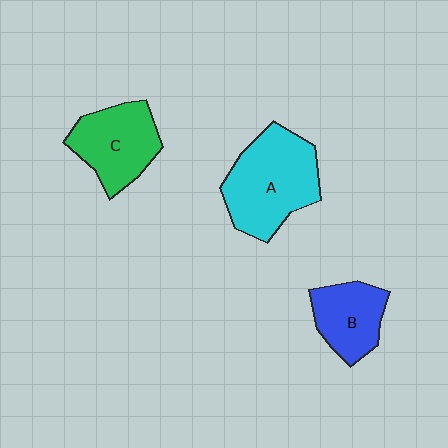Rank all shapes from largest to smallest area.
From largest to smallest: A (cyan), C (green), B (blue).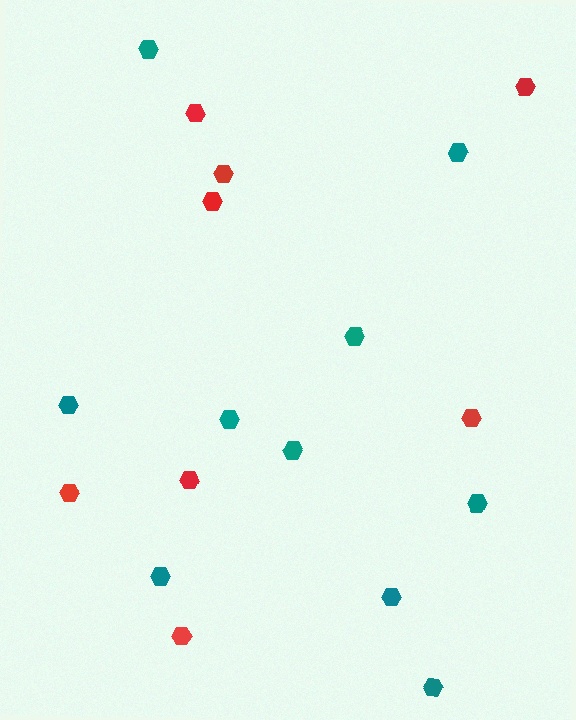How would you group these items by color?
There are 2 groups: one group of red hexagons (8) and one group of teal hexagons (10).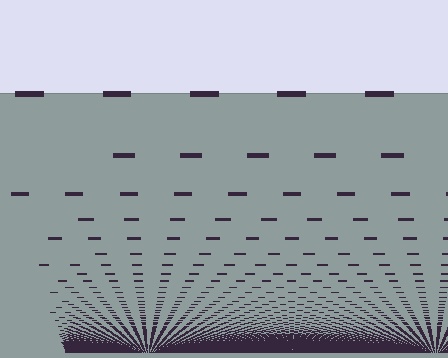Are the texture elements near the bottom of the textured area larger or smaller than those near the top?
Smaller. The gradient is inverted — elements near the bottom are smaller and denser.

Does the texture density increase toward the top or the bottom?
Density increases toward the bottom.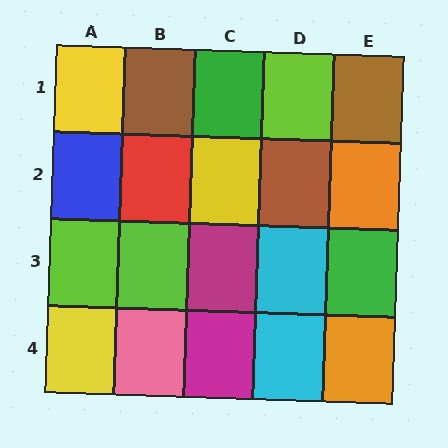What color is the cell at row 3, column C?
Magenta.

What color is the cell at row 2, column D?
Brown.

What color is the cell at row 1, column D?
Lime.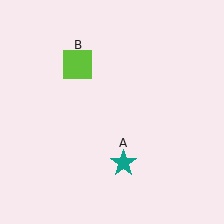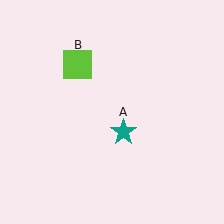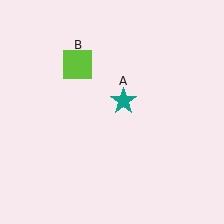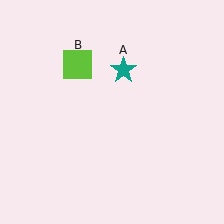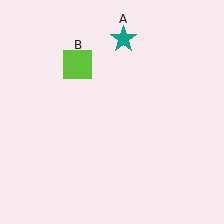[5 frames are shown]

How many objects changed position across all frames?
1 object changed position: teal star (object A).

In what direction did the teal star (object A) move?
The teal star (object A) moved up.